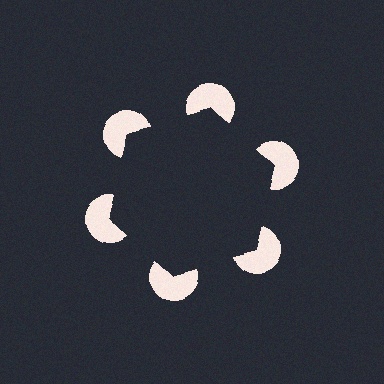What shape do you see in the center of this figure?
An illusory hexagon — its edges are inferred from the aligned wedge cuts in the pac-man discs, not physically drawn.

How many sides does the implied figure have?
6 sides.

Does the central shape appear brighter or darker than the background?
It typically appears slightly darker than the background, even though no actual brightness change is drawn.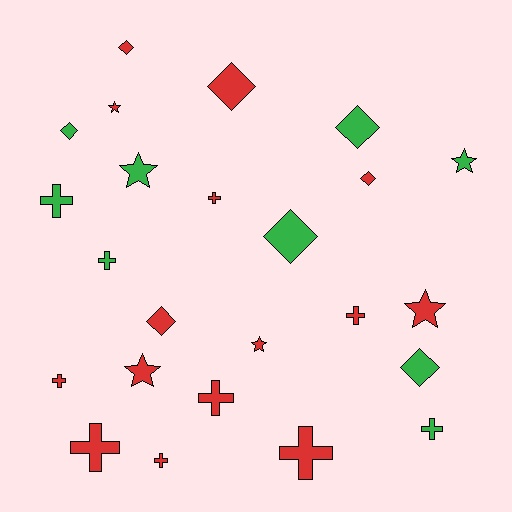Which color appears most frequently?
Red, with 15 objects.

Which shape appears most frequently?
Cross, with 10 objects.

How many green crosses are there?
There are 3 green crosses.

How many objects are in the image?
There are 24 objects.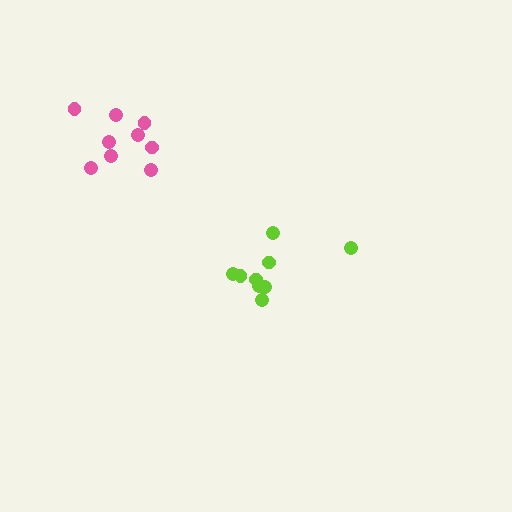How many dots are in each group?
Group 1: 9 dots, Group 2: 9 dots (18 total).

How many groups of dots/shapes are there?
There are 2 groups.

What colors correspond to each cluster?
The clusters are colored: lime, pink.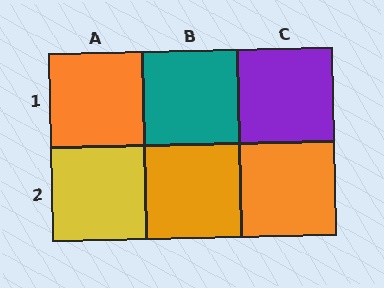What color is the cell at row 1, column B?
Teal.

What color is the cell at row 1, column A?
Orange.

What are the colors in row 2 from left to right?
Yellow, orange, orange.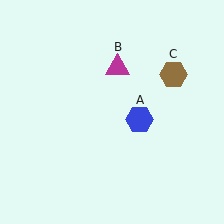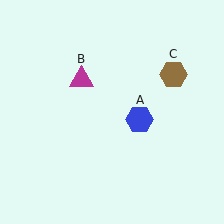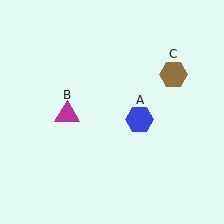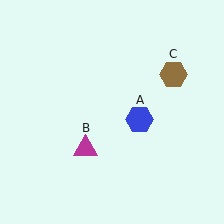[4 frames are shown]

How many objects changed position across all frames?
1 object changed position: magenta triangle (object B).